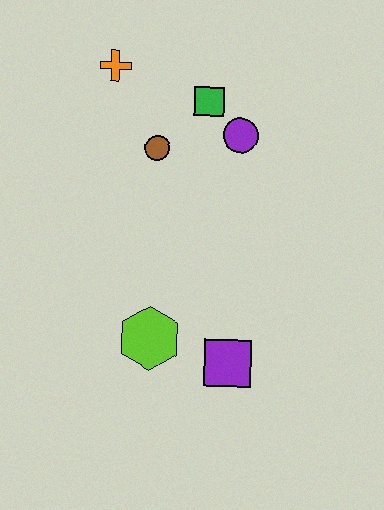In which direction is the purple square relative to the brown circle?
The purple square is below the brown circle.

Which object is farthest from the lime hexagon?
The orange cross is farthest from the lime hexagon.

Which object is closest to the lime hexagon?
The purple square is closest to the lime hexagon.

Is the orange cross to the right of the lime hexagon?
No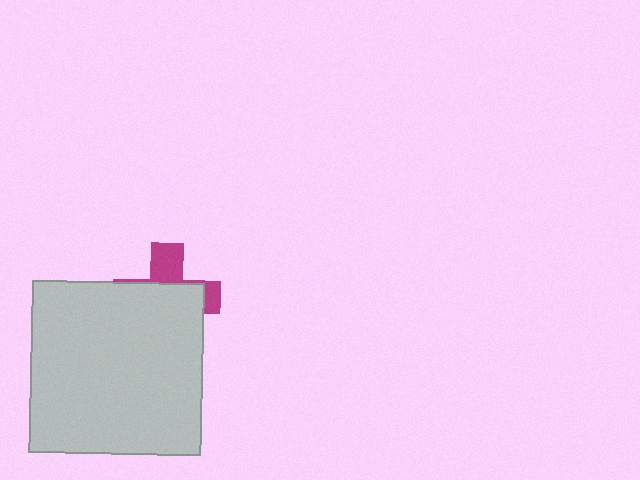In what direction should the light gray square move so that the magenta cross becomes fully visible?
The light gray square should move down. That is the shortest direction to clear the overlap and leave the magenta cross fully visible.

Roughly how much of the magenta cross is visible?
A small part of it is visible (roughly 32%).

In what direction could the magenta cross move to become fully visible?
The magenta cross could move up. That would shift it out from behind the light gray square entirely.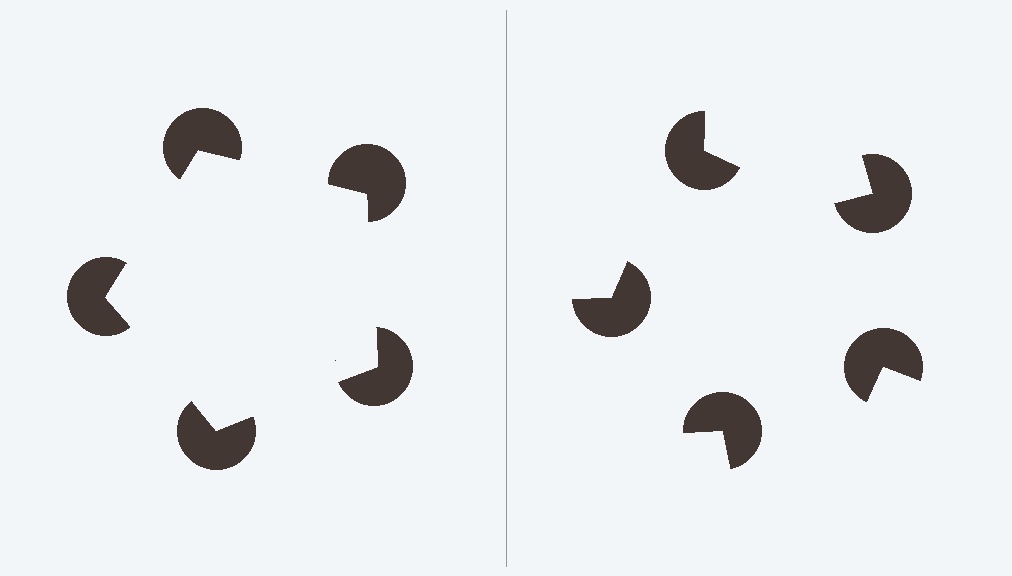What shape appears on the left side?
An illusory pentagon.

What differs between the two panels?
The pac-man discs are positioned identically on both sides; only the wedge orientations differ. On the left they align to a pentagon; on the right they are misaligned.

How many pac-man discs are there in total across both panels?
10 — 5 on each side.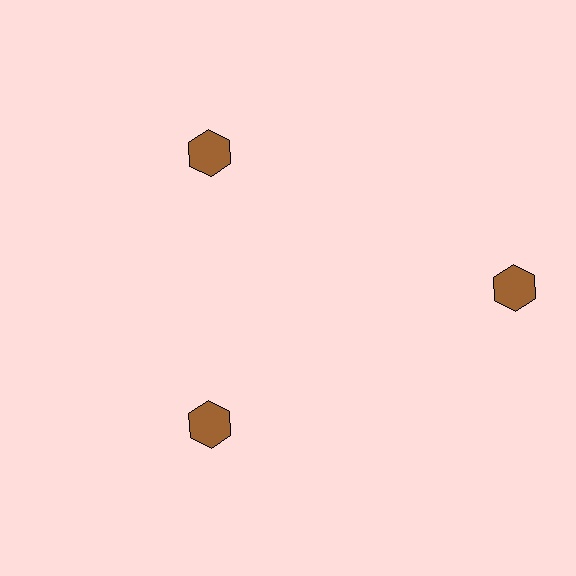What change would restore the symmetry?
The symmetry would be restored by moving it inward, back onto the ring so that all 3 hexagons sit at equal angles and equal distance from the center.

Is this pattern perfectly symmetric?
No. The 3 brown hexagons are arranged in a ring, but one element near the 3 o'clock position is pushed outward from the center, breaking the 3-fold rotational symmetry.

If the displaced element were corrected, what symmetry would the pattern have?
It would have 3-fold rotational symmetry — the pattern would map onto itself every 120 degrees.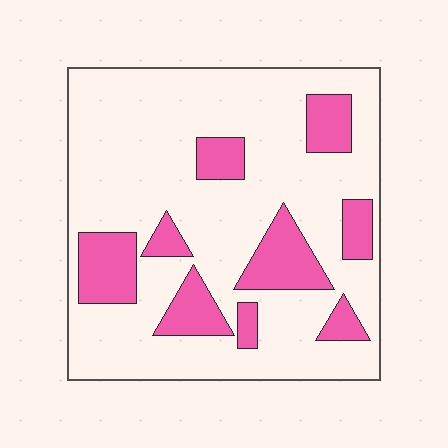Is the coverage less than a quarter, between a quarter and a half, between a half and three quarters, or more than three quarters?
Less than a quarter.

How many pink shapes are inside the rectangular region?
9.